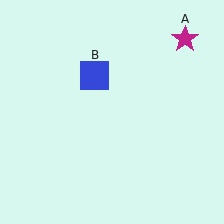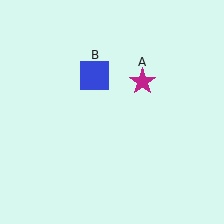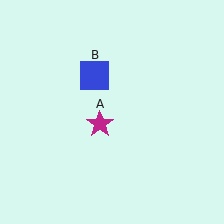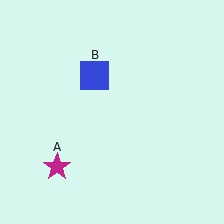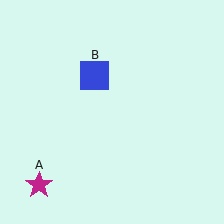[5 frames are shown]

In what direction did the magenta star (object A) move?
The magenta star (object A) moved down and to the left.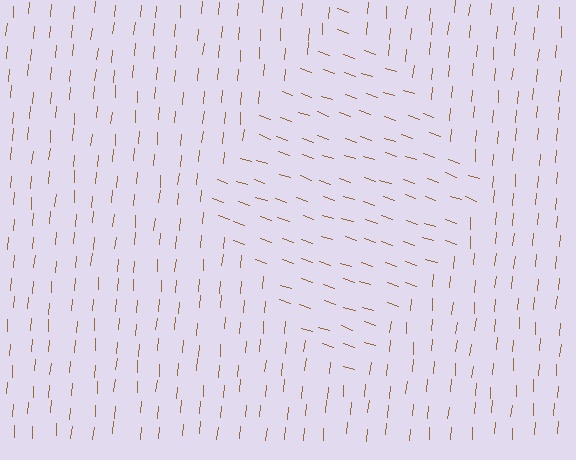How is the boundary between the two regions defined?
The boundary is defined purely by a change in line orientation (approximately 76 degrees difference). All lines are the same color and thickness.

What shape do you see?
I see a diamond.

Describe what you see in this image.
The image is filled with small brown line segments. A diamond region in the image has lines oriented differently from the surrounding lines, creating a visible texture boundary.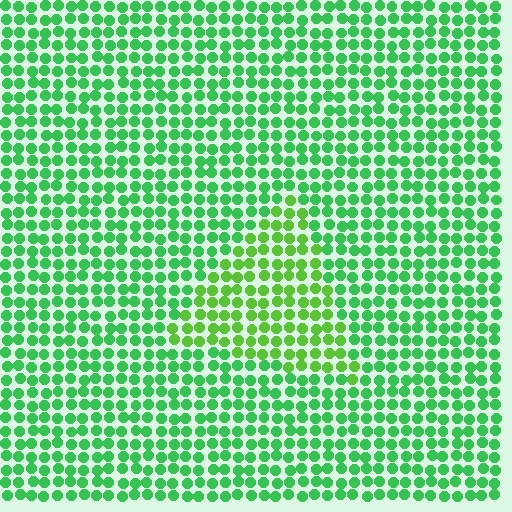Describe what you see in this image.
The image is filled with small green elements in a uniform arrangement. A triangle-shaped region is visible where the elements are tinted to a slightly different hue, forming a subtle color boundary.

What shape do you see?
I see a triangle.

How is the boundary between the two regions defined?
The boundary is defined purely by a slight shift in hue (about 27 degrees). Spacing, size, and orientation are identical on both sides.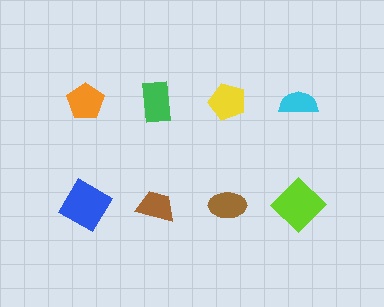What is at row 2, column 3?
A brown ellipse.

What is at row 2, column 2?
A brown trapezoid.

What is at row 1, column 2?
A green rectangle.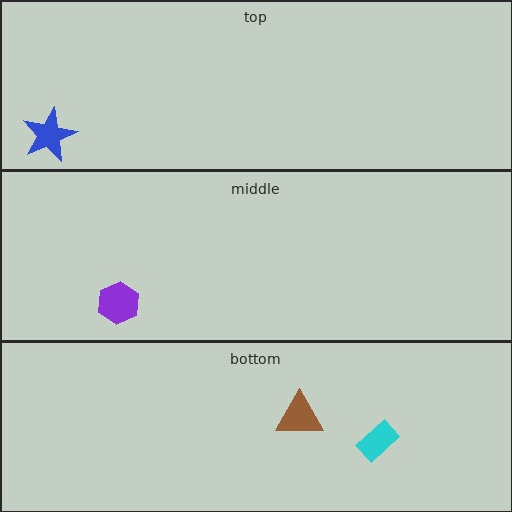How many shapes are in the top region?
1.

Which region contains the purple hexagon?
The middle region.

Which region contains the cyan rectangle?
The bottom region.